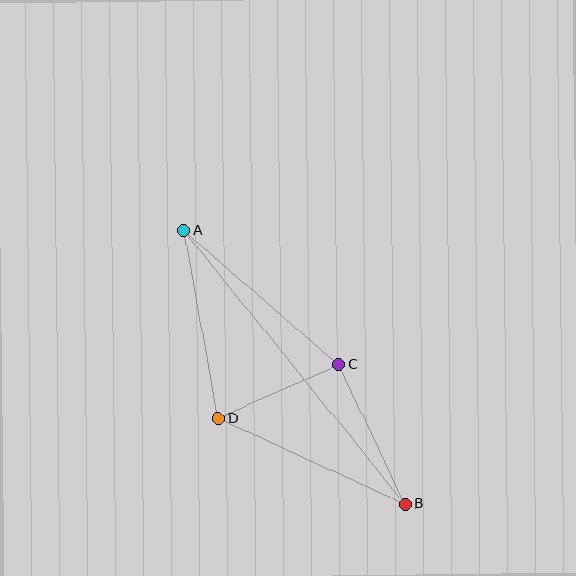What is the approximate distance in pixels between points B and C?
The distance between B and C is approximately 154 pixels.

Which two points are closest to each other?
Points C and D are closest to each other.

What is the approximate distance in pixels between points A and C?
The distance between A and C is approximately 205 pixels.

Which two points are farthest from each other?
Points A and B are farthest from each other.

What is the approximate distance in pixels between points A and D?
The distance between A and D is approximately 191 pixels.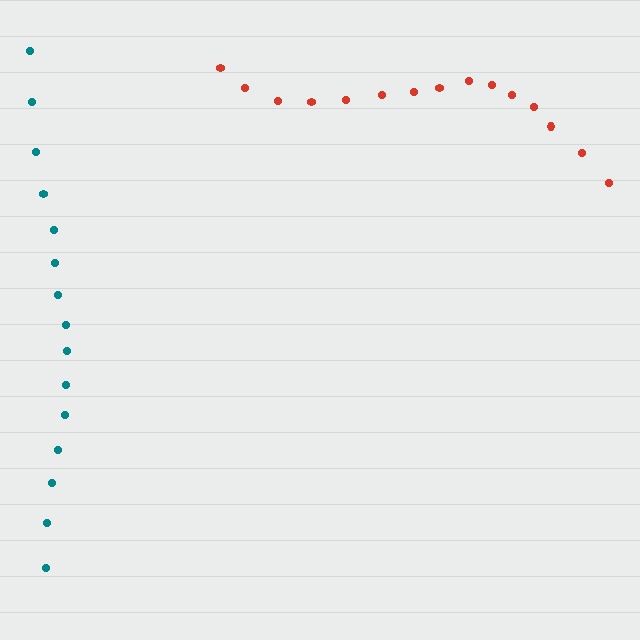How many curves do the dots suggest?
There are 2 distinct paths.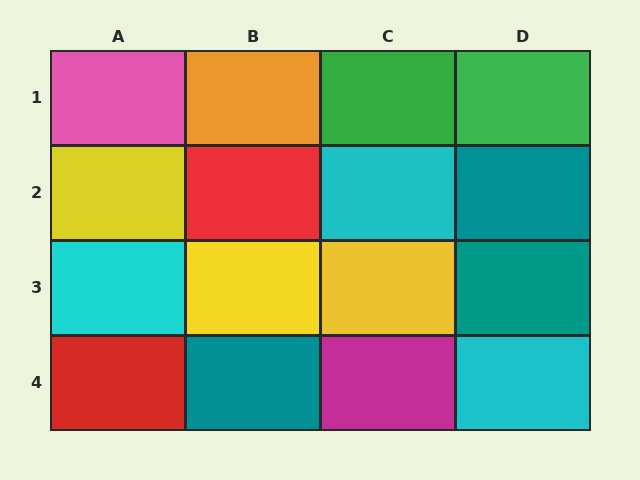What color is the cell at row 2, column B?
Red.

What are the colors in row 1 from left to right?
Pink, orange, green, green.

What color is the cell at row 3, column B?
Yellow.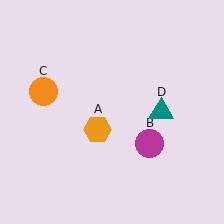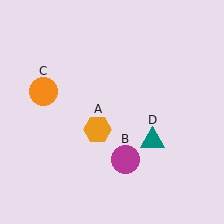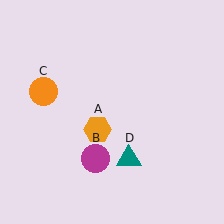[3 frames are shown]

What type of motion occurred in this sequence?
The magenta circle (object B), teal triangle (object D) rotated clockwise around the center of the scene.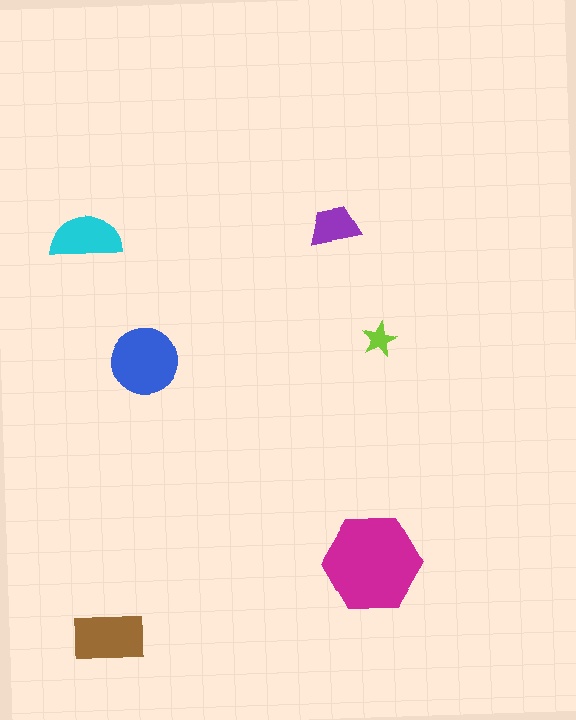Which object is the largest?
The magenta hexagon.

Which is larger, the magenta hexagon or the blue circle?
The magenta hexagon.